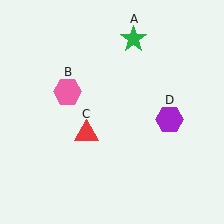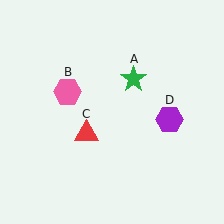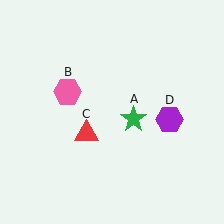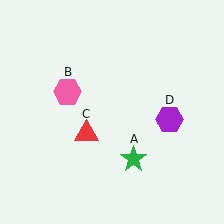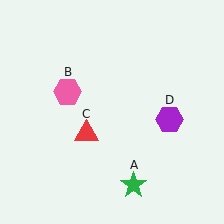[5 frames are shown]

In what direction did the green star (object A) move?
The green star (object A) moved down.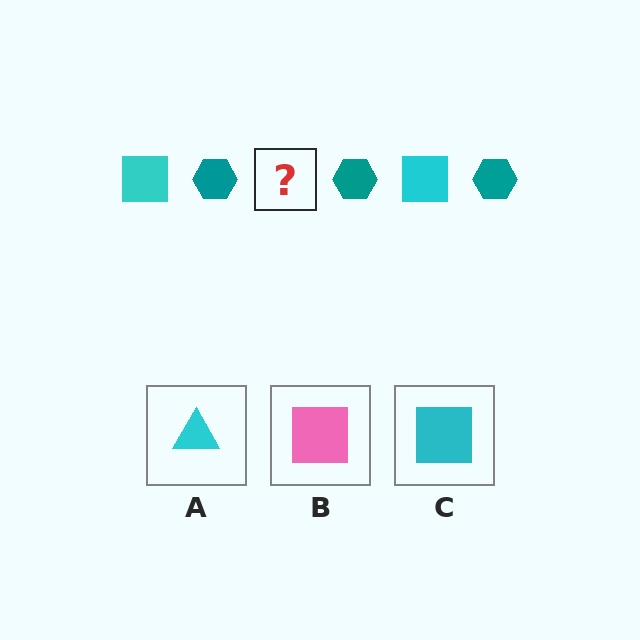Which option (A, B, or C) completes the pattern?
C.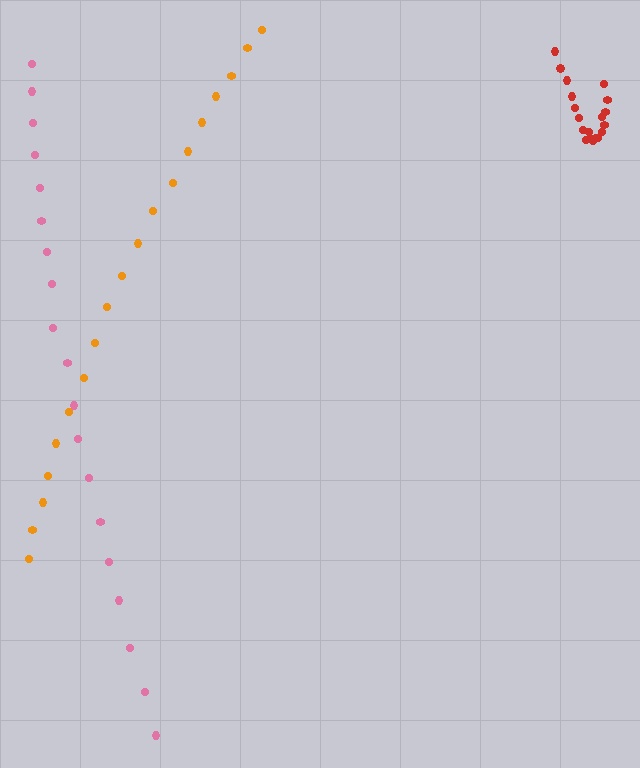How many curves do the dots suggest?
There are 3 distinct paths.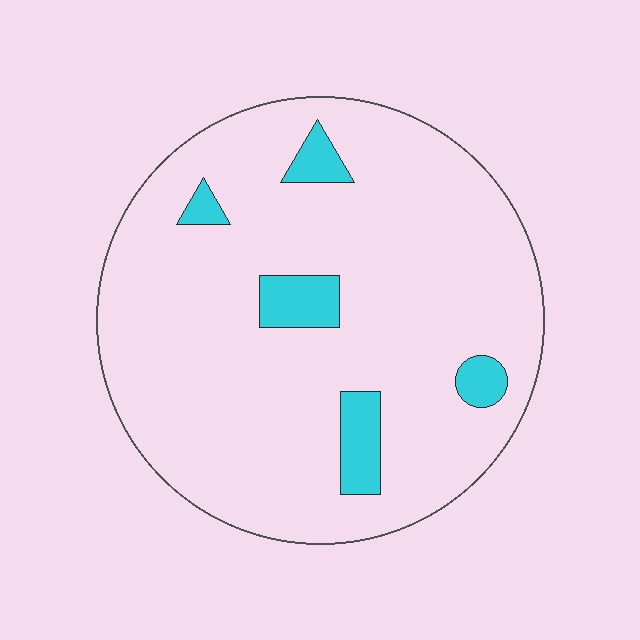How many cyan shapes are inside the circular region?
5.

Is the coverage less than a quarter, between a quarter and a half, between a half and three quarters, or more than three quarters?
Less than a quarter.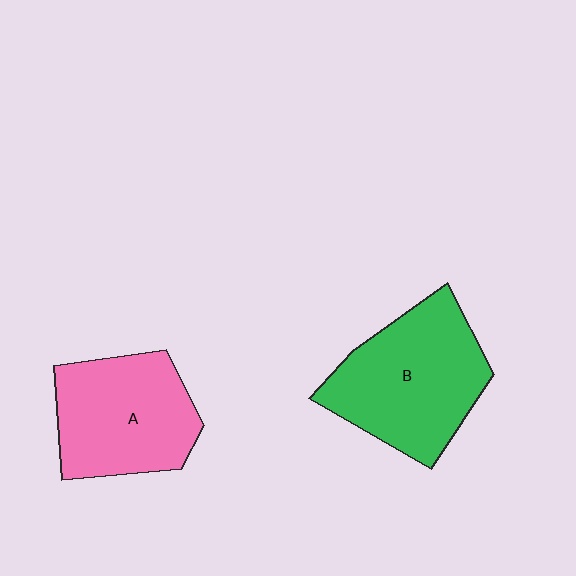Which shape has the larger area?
Shape B (green).